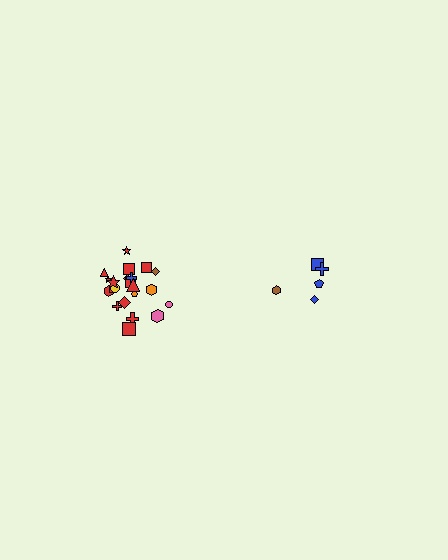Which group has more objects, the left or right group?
The left group.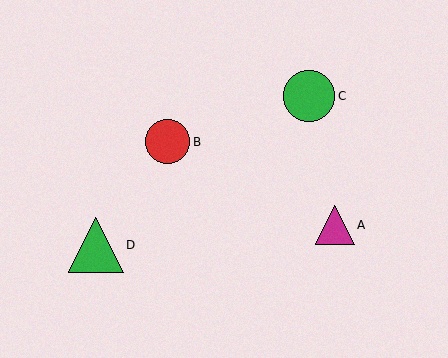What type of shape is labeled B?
Shape B is a red circle.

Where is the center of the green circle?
The center of the green circle is at (309, 96).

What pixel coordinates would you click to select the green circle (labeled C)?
Click at (309, 96) to select the green circle C.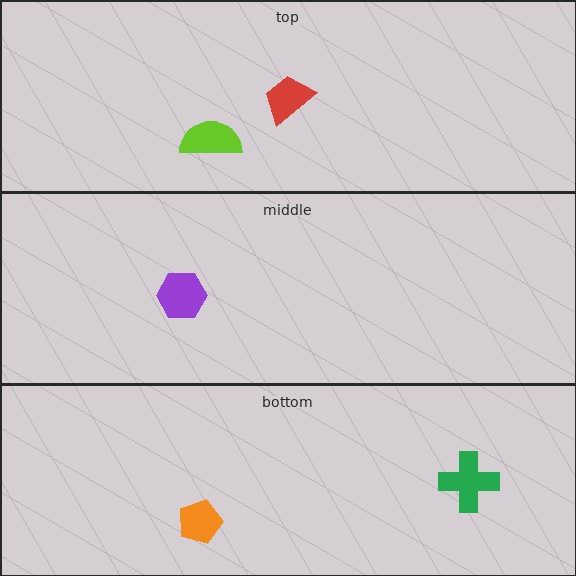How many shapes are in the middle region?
1.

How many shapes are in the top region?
2.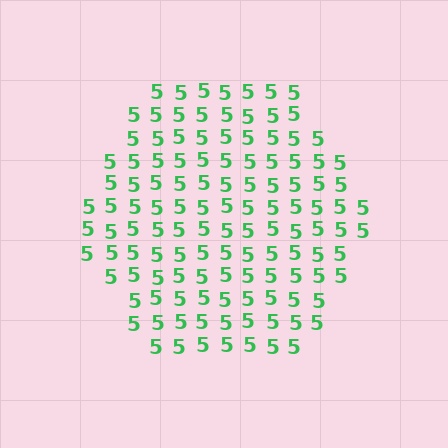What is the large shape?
The large shape is a hexagon.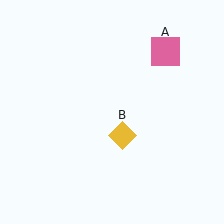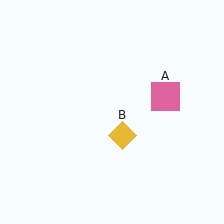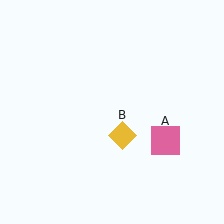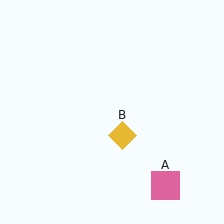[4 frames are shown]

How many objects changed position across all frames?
1 object changed position: pink square (object A).